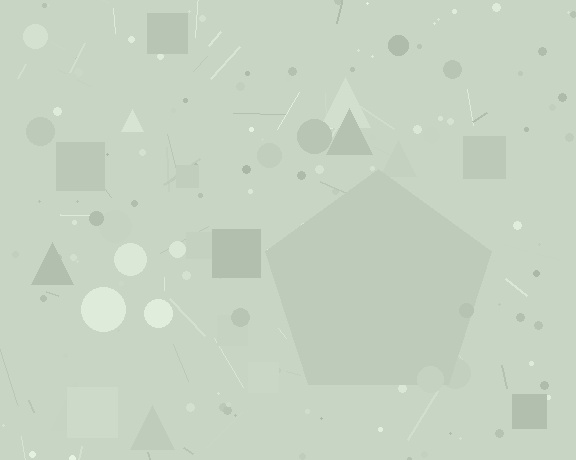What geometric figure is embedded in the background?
A pentagon is embedded in the background.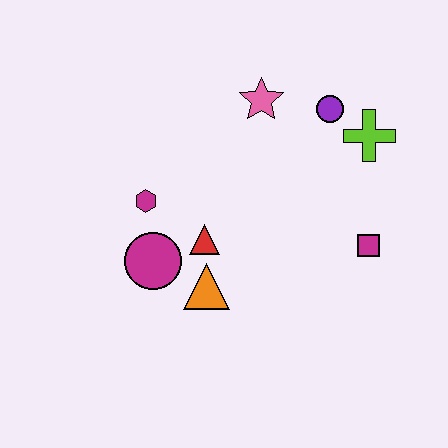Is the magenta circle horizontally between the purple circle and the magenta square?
No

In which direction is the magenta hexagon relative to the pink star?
The magenta hexagon is to the left of the pink star.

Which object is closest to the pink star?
The purple circle is closest to the pink star.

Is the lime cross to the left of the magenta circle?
No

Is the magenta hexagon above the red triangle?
Yes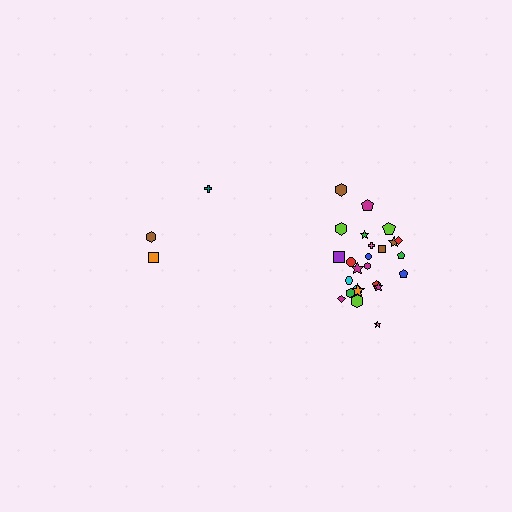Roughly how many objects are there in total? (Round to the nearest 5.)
Roughly 30 objects in total.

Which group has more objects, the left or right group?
The right group.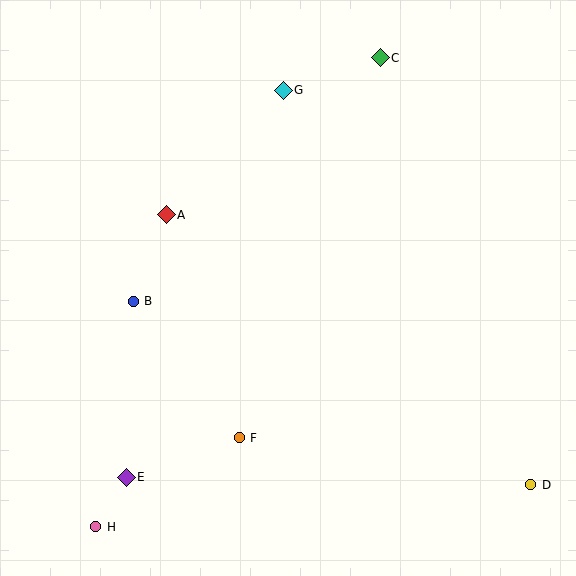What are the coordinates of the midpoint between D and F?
The midpoint between D and F is at (385, 461).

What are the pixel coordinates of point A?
Point A is at (166, 215).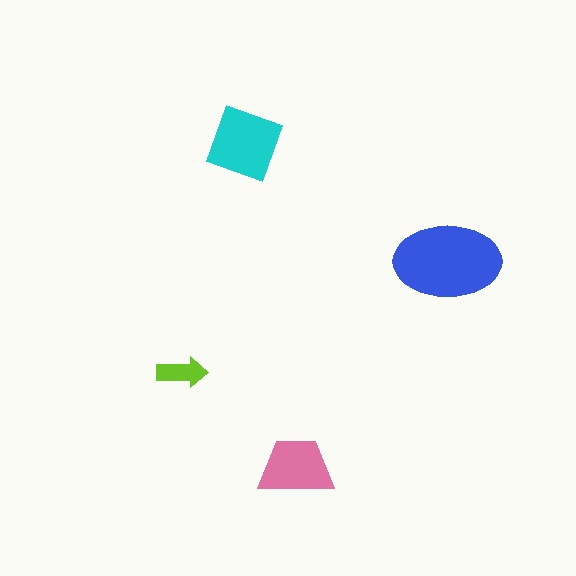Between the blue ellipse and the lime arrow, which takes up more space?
The blue ellipse.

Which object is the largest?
The blue ellipse.